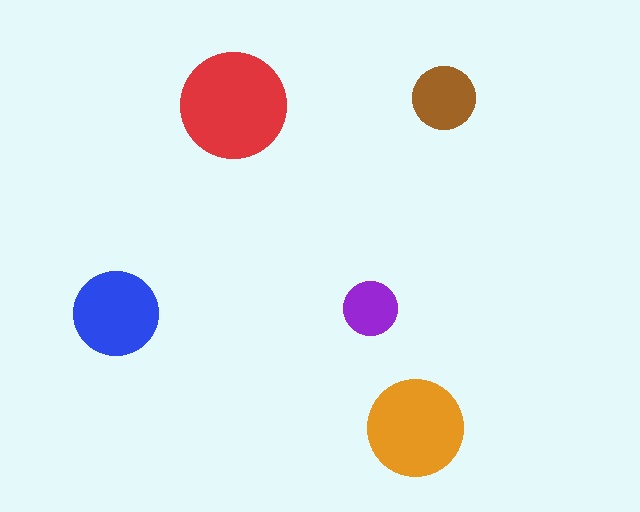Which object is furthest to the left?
The blue circle is leftmost.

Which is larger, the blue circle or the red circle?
The red one.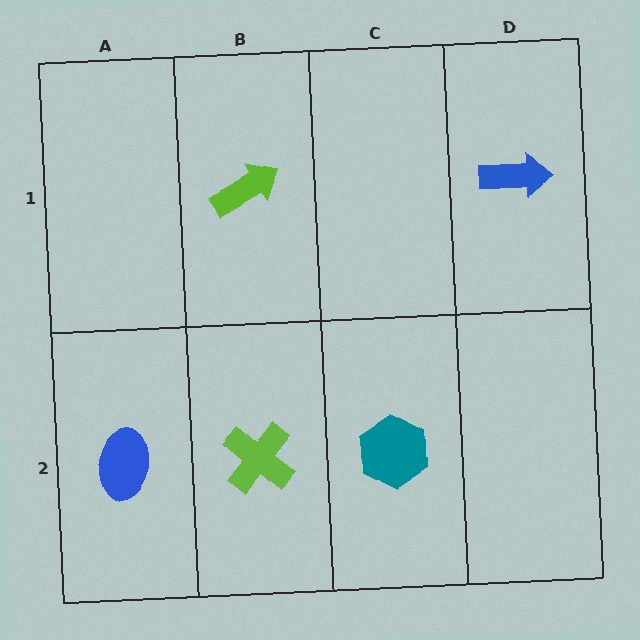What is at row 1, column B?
A lime arrow.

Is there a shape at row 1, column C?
No, that cell is empty.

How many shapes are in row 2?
3 shapes.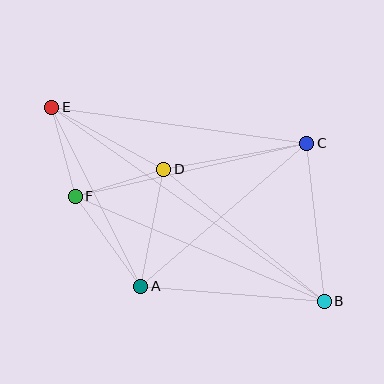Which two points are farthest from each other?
Points B and E are farthest from each other.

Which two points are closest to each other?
Points E and F are closest to each other.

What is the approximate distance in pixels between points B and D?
The distance between B and D is approximately 207 pixels.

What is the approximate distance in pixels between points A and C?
The distance between A and C is approximately 219 pixels.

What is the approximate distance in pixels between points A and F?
The distance between A and F is approximately 111 pixels.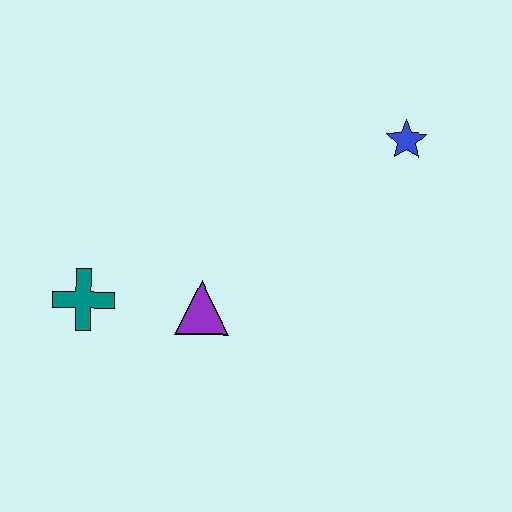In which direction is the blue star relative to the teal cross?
The blue star is to the right of the teal cross.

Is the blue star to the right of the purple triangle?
Yes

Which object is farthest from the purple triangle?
The blue star is farthest from the purple triangle.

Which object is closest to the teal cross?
The purple triangle is closest to the teal cross.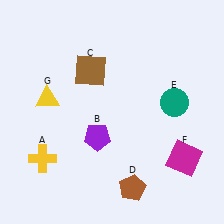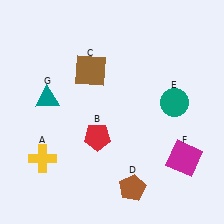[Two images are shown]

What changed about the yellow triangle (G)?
In Image 1, G is yellow. In Image 2, it changed to teal.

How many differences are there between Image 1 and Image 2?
There are 2 differences between the two images.